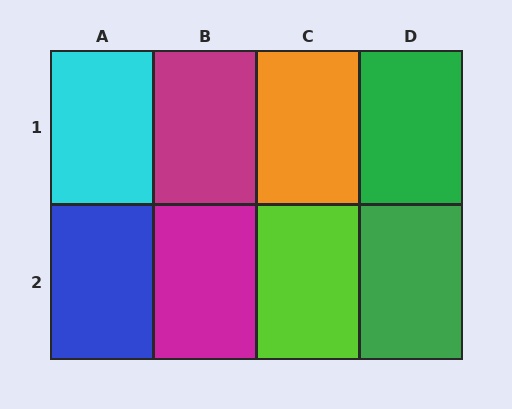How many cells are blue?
1 cell is blue.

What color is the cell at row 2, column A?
Blue.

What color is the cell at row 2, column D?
Green.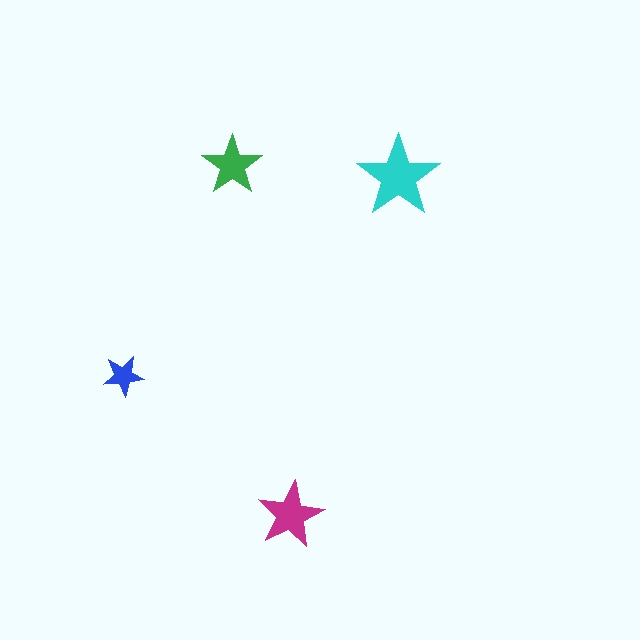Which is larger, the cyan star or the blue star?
The cyan one.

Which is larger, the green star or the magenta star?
The magenta one.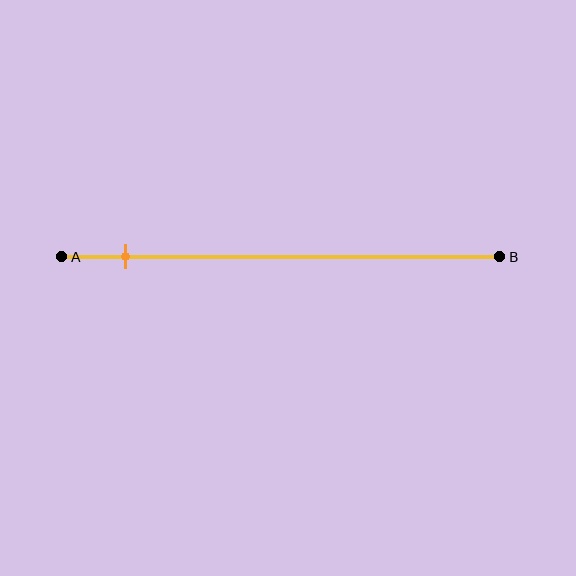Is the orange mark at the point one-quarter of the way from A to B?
No, the mark is at about 15% from A, not at the 25% one-quarter point.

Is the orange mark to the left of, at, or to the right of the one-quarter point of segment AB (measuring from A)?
The orange mark is to the left of the one-quarter point of segment AB.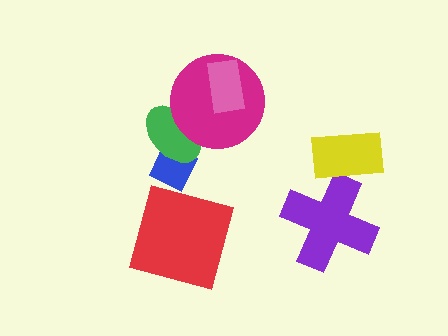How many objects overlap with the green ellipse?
2 objects overlap with the green ellipse.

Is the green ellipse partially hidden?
Yes, it is partially covered by another shape.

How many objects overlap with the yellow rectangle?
1 object overlaps with the yellow rectangle.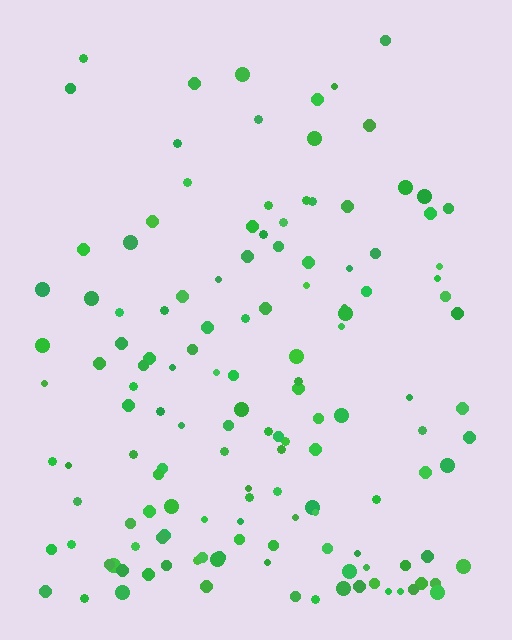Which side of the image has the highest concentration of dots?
The bottom.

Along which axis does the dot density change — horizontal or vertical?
Vertical.